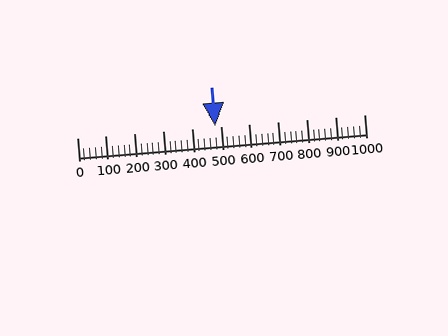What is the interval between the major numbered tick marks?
The major tick marks are spaced 100 units apart.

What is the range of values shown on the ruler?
The ruler shows values from 0 to 1000.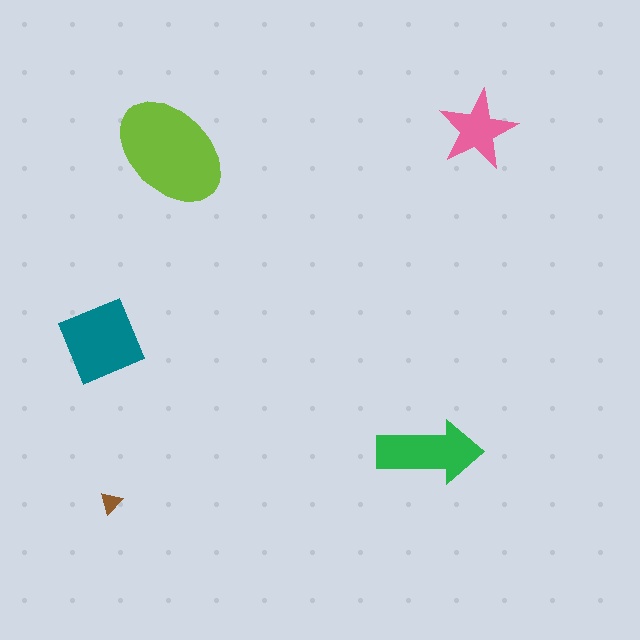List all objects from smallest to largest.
The brown triangle, the pink star, the green arrow, the teal diamond, the lime ellipse.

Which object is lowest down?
The brown triangle is bottommost.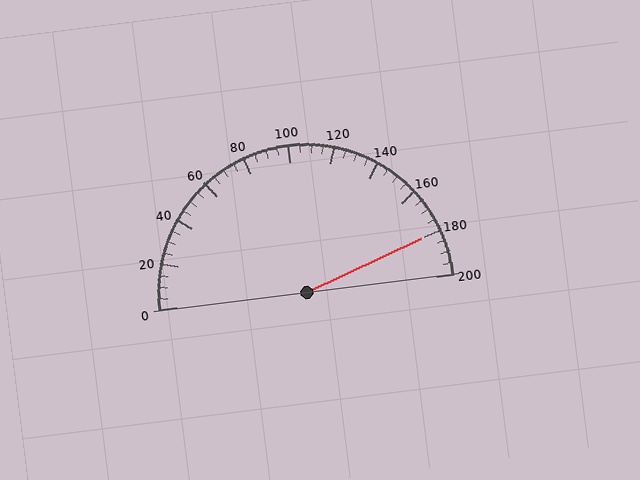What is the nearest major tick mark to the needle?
The nearest major tick mark is 180.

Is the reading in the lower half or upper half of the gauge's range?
The reading is in the upper half of the range (0 to 200).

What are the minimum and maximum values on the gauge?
The gauge ranges from 0 to 200.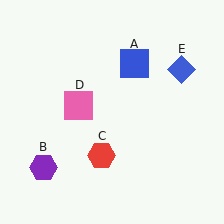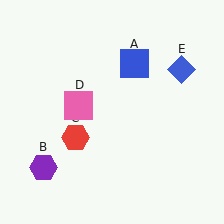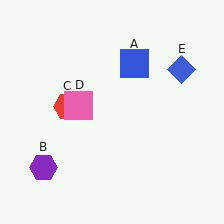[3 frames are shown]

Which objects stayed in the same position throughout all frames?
Blue square (object A) and purple hexagon (object B) and pink square (object D) and blue diamond (object E) remained stationary.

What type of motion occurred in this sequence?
The red hexagon (object C) rotated clockwise around the center of the scene.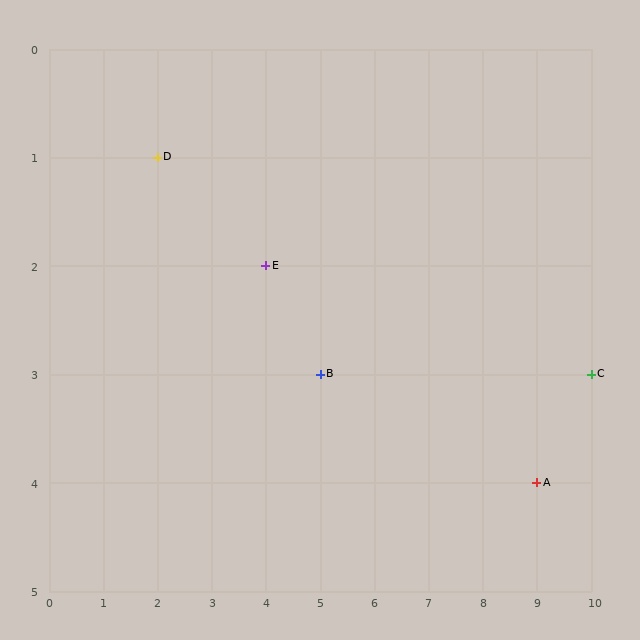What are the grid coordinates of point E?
Point E is at grid coordinates (4, 2).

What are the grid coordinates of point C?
Point C is at grid coordinates (10, 3).